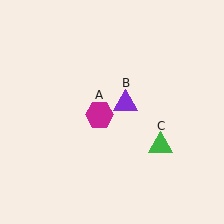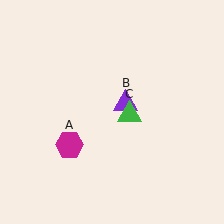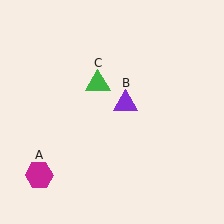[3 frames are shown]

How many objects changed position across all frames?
2 objects changed position: magenta hexagon (object A), green triangle (object C).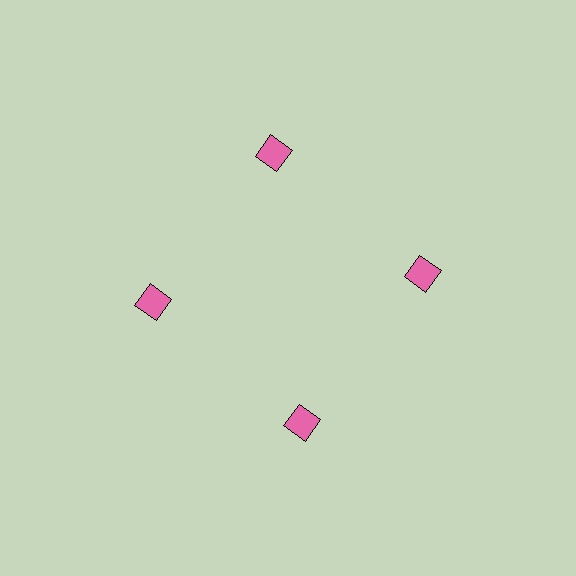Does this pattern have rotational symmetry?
Yes, this pattern has 4-fold rotational symmetry. It looks the same after rotating 90 degrees around the center.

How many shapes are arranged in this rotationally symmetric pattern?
There are 4 shapes, arranged in 4 groups of 1.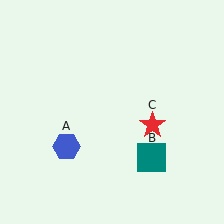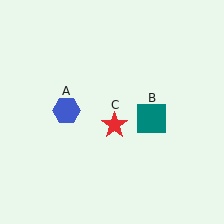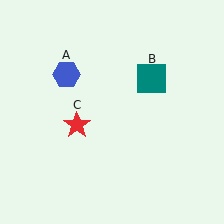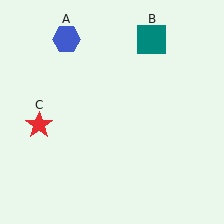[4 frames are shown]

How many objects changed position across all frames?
3 objects changed position: blue hexagon (object A), teal square (object B), red star (object C).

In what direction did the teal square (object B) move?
The teal square (object B) moved up.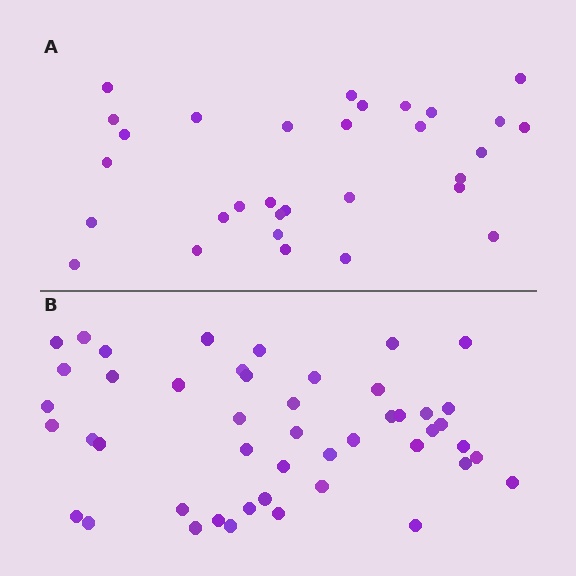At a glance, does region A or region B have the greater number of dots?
Region B (the bottom region) has more dots.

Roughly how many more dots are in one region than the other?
Region B has approximately 15 more dots than region A.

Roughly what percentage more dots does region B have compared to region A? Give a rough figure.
About 50% more.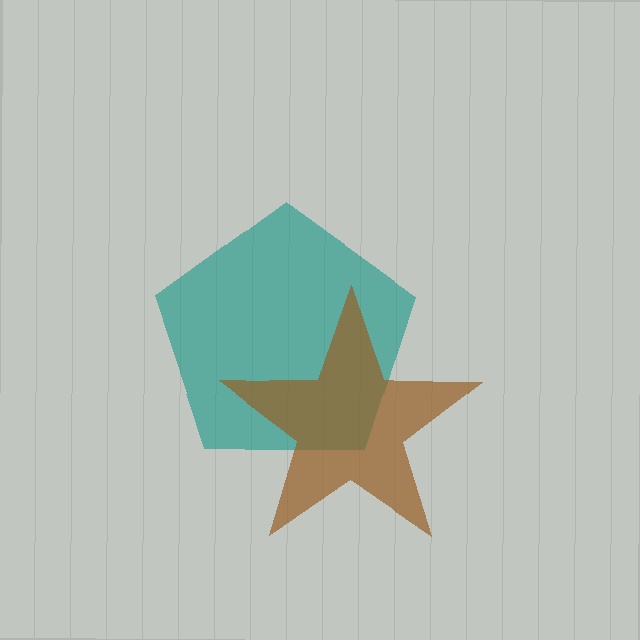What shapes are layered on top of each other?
The layered shapes are: a teal pentagon, a brown star.